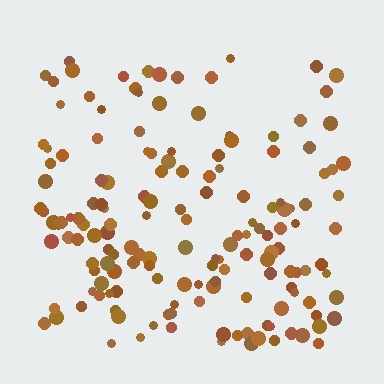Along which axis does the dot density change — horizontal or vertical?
Vertical.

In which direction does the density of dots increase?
From top to bottom, with the bottom side densest.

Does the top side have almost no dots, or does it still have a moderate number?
Still a moderate number, just noticeably fewer than the bottom.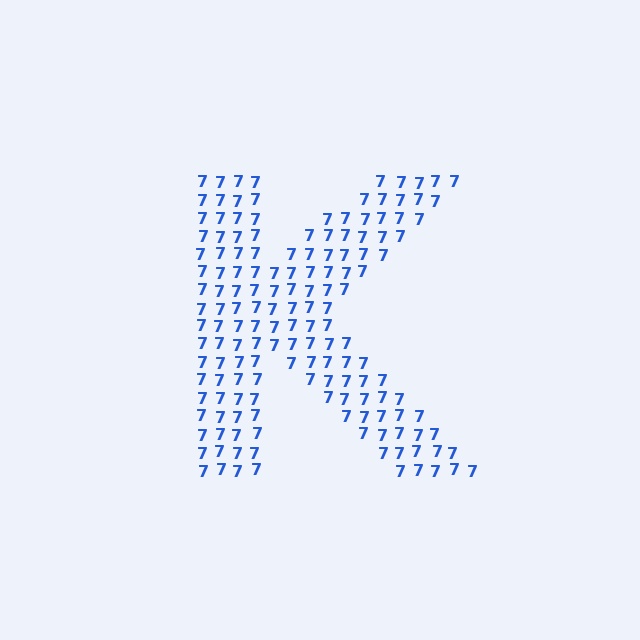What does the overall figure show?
The overall figure shows the letter K.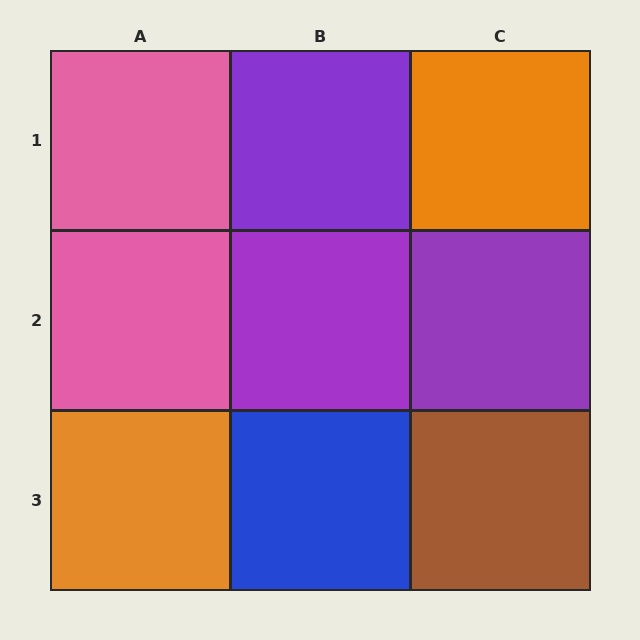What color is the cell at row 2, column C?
Purple.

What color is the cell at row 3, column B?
Blue.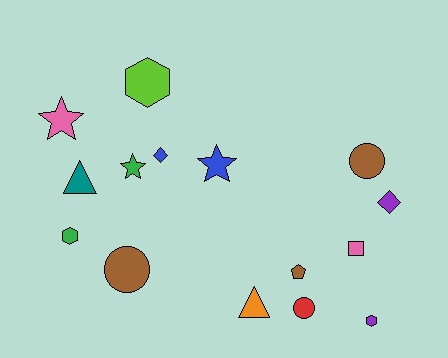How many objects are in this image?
There are 15 objects.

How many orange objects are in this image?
There is 1 orange object.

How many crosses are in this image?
There are no crosses.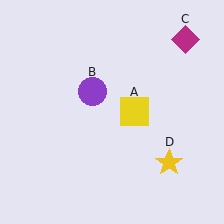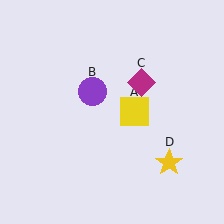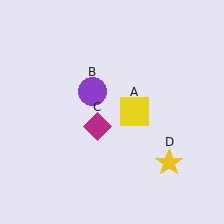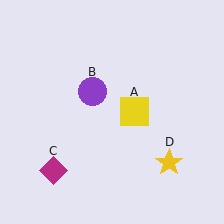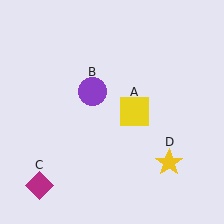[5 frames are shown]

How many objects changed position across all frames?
1 object changed position: magenta diamond (object C).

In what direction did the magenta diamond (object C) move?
The magenta diamond (object C) moved down and to the left.